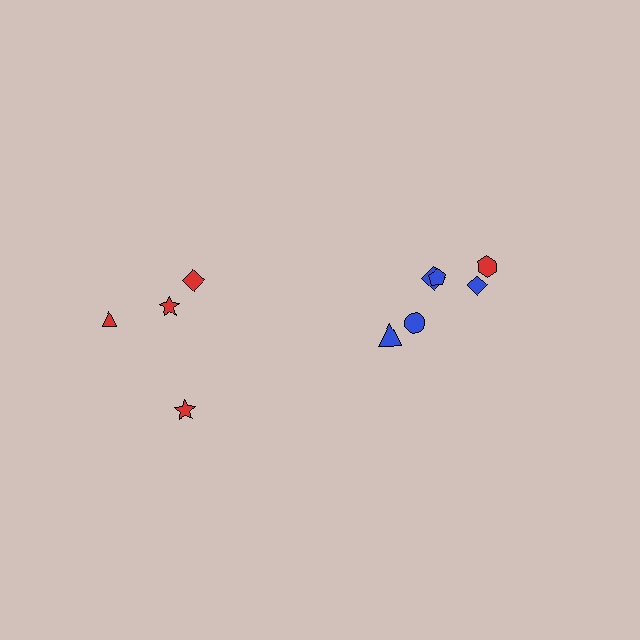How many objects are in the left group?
There are 4 objects.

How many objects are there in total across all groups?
There are 10 objects.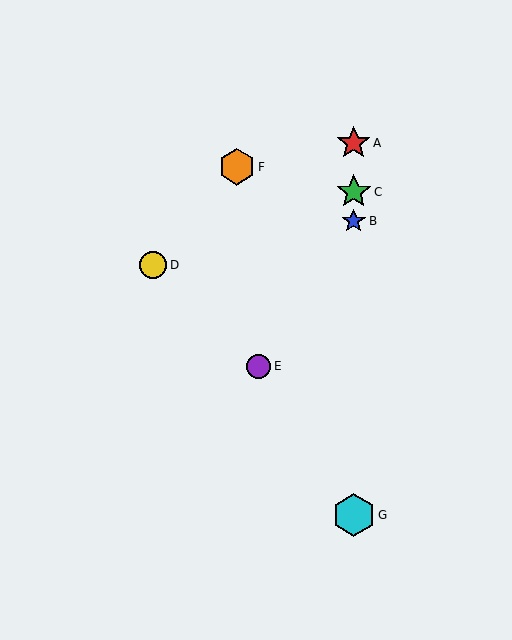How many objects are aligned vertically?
4 objects (A, B, C, G) are aligned vertically.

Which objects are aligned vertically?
Objects A, B, C, G are aligned vertically.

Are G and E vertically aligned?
No, G is at x≈354 and E is at x≈258.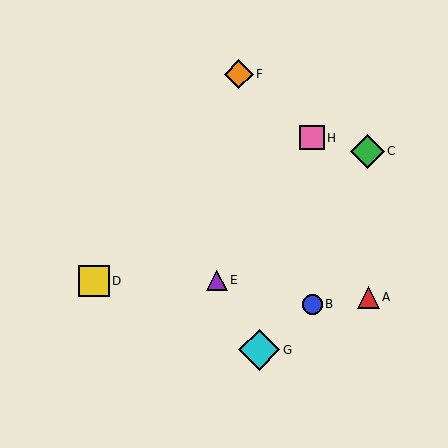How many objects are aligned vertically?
2 objects (B, H) are aligned vertically.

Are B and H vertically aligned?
Yes, both are at x≈312.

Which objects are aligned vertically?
Objects B, H are aligned vertically.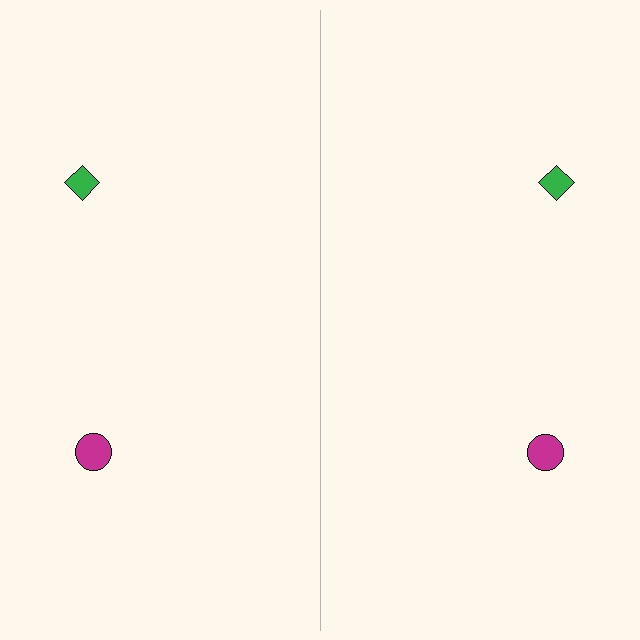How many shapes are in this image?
There are 4 shapes in this image.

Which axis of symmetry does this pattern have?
The pattern has a vertical axis of symmetry running through the center of the image.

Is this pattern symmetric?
Yes, this pattern has bilateral (reflection) symmetry.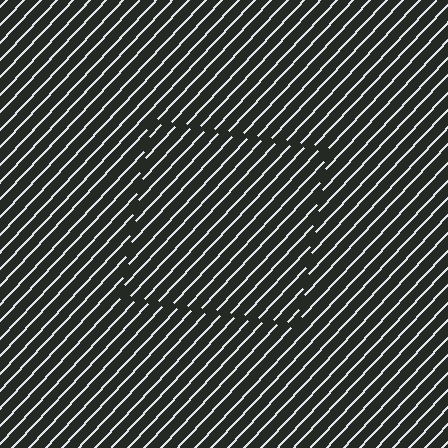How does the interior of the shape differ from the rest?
The interior of the shape contains the same grating, shifted by half a period — the contour is defined by the phase discontinuity where line-ends from the inner and outer gratings abut.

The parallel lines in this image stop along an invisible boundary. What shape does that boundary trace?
An illusory square. The interior of the shape contains the same grating, shifted by half a period — the contour is defined by the phase discontinuity where line-ends from the inner and outer gratings abut.